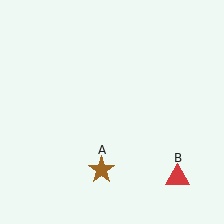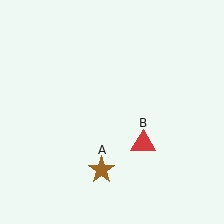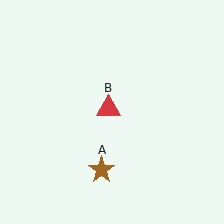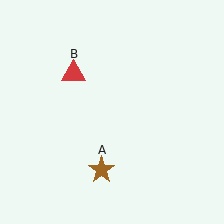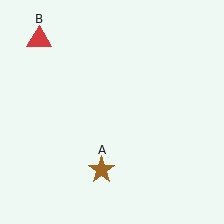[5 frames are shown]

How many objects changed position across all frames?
1 object changed position: red triangle (object B).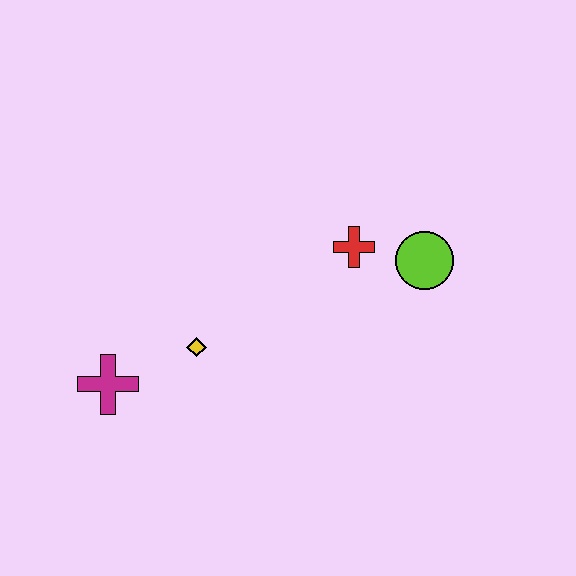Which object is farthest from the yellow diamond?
The lime circle is farthest from the yellow diamond.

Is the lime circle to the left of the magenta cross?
No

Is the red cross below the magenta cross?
No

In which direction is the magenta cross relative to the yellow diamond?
The magenta cross is to the left of the yellow diamond.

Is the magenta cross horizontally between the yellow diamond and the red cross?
No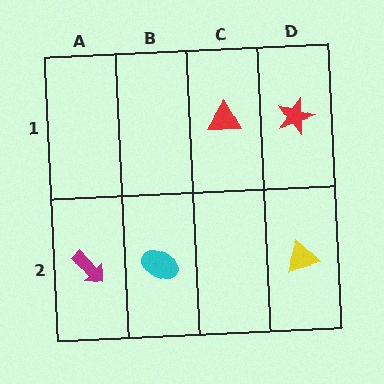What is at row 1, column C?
A red triangle.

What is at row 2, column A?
A magenta arrow.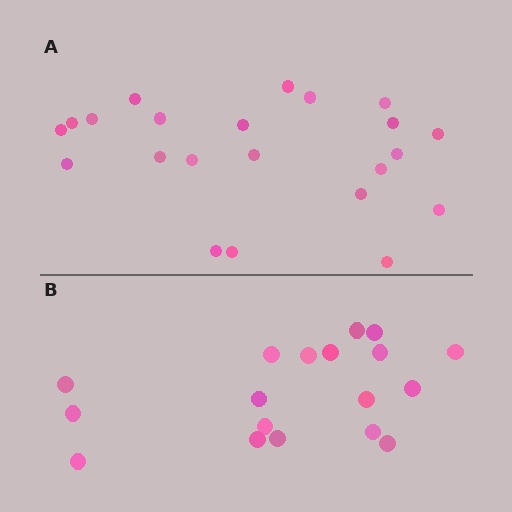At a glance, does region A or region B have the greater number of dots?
Region A (the top region) has more dots.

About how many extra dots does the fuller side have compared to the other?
Region A has about 4 more dots than region B.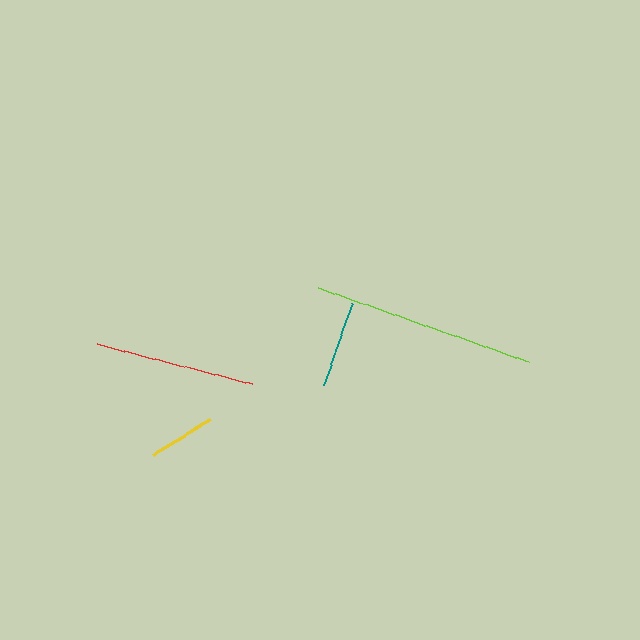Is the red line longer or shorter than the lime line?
The lime line is longer than the red line.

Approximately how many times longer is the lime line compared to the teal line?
The lime line is approximately 2.6 times the length of the teal line.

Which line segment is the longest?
The lime line is the longest at approximately 223 pixels.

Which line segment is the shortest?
The yellow line is the shortest at approximately 68 pixels.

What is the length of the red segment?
The red segment is approximately 160 pixels long.